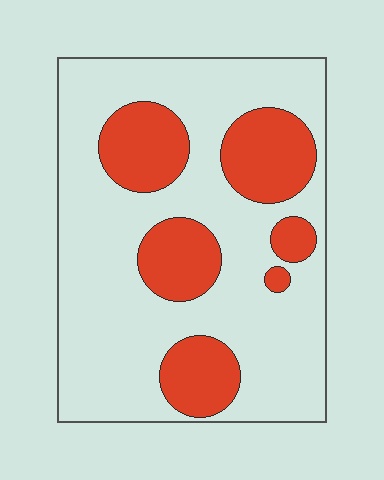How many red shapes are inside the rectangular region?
6.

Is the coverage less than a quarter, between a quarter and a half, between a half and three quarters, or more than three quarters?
Between a quarter and a half.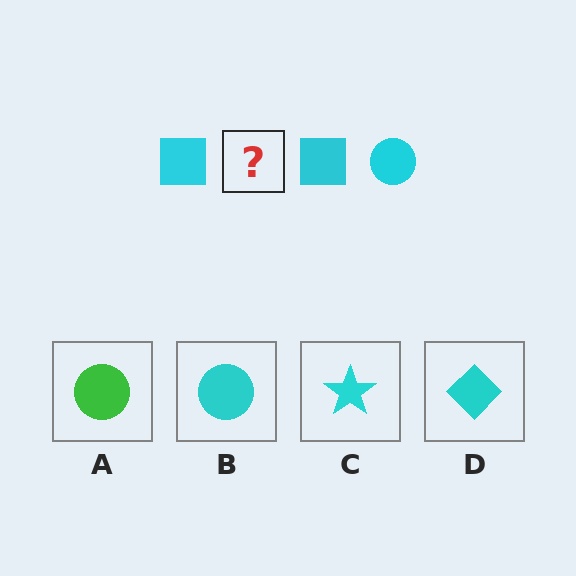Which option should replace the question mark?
Option B.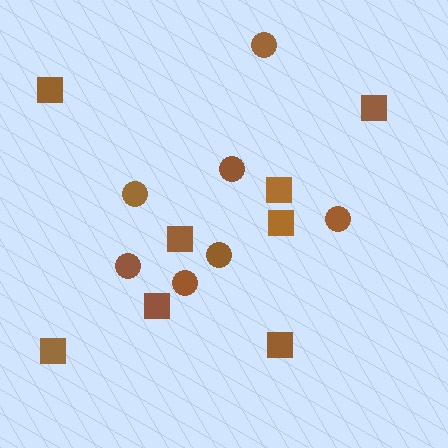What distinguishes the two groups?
There are 2 groups: one group of squares (8) and one group of circles (7).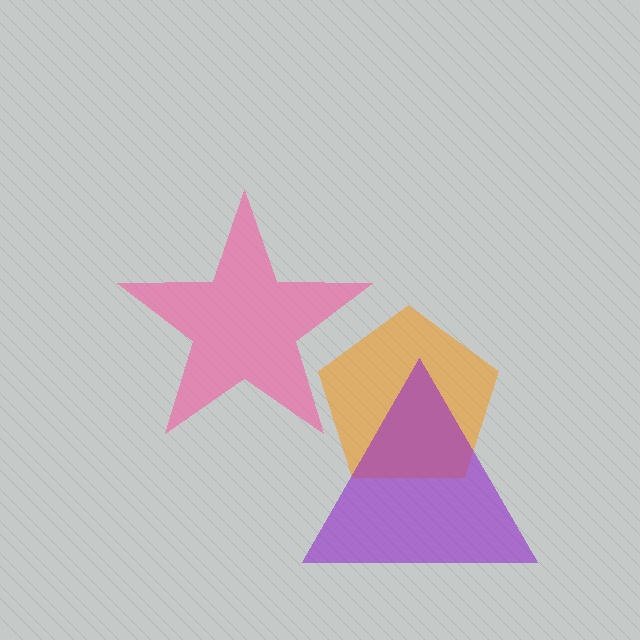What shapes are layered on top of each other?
The layered shapes are: a pink star, an orange pentagon, a purple triangle.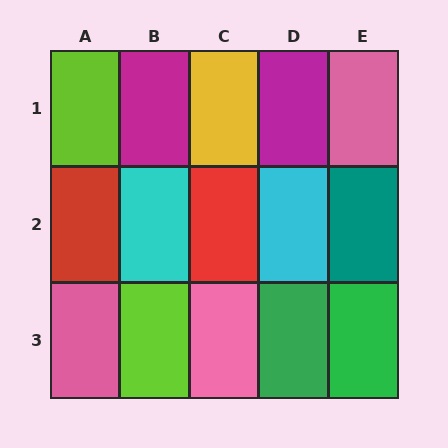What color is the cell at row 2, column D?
Cyan.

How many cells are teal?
1 cell is teal.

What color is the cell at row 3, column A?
Pink.